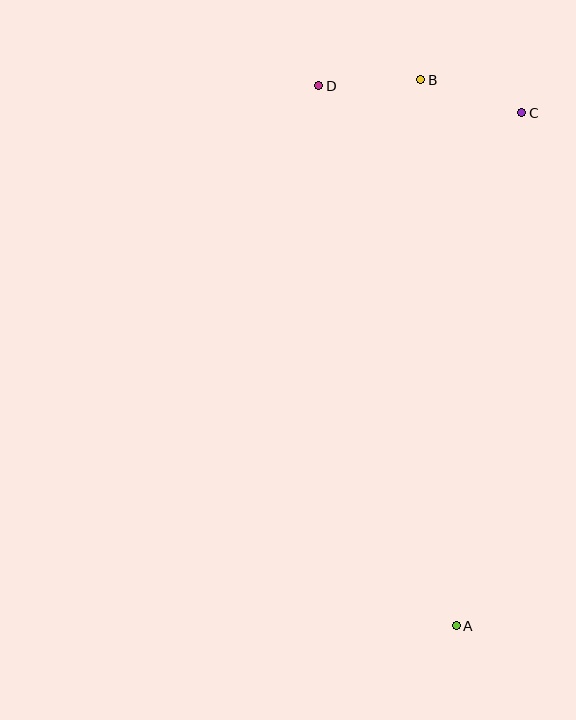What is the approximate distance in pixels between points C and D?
The distance between C and D is approximately 205 pixels.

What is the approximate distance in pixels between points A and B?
The distance between A and B is approximately 547 pixels.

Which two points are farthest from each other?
Points A and D are farthest from each other.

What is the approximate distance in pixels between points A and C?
The distance between A and C is approximately 517 pixels.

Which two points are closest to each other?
Points B and D are closest to each other.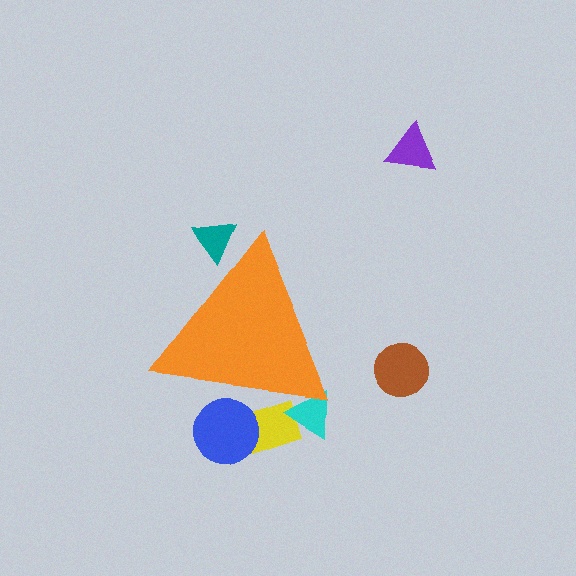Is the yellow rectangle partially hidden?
Yes, the yellow rectangle is partially hidden behind the orange triangle.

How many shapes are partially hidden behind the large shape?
4 shapes are partially hidden.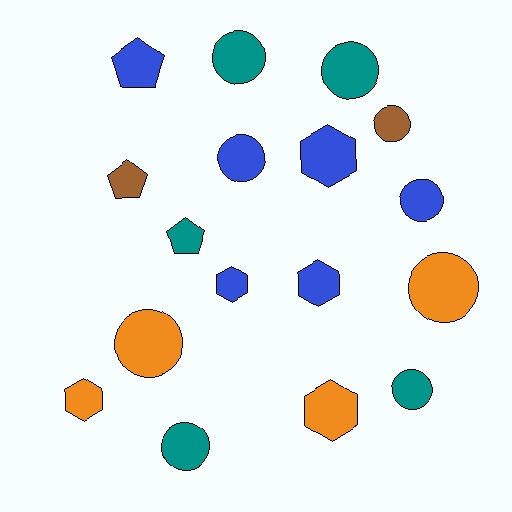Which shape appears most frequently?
Circle, with 9 objects.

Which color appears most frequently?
Blue, with 6 objects.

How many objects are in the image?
There are 17 objects.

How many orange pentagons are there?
There are no orange pentagons.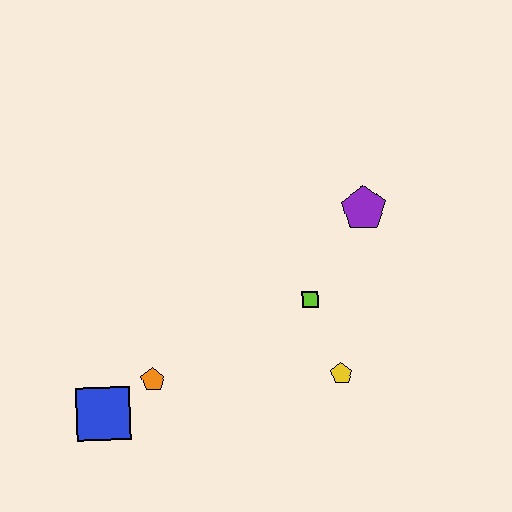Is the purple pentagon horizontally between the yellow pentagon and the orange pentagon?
No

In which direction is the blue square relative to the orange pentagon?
The blue square is to the left of the orange pentagon.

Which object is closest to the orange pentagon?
The blue square is closest to the orange pentagon.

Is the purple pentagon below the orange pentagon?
No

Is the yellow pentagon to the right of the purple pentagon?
No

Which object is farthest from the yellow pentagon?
The blue square is farthest from the yellow pentagon.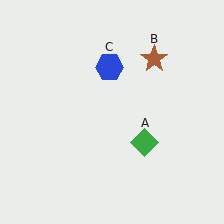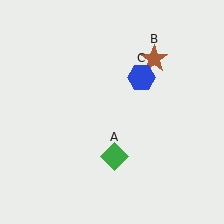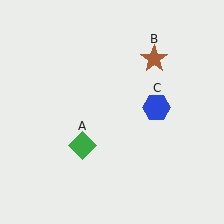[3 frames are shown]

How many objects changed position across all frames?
2 objects changed position: green diamond (object A), blue hexagon (object C).